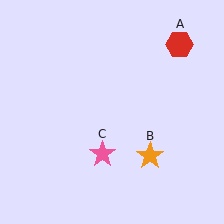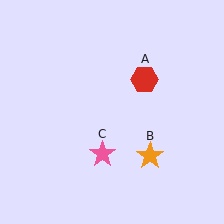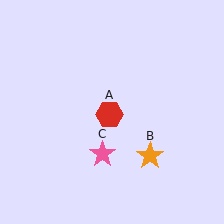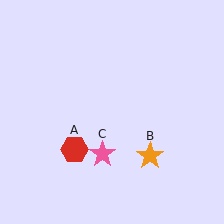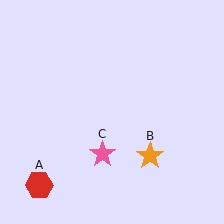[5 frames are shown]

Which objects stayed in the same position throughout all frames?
Orange star (object B) and pink star (object C) remained stationary.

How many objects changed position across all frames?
1 object changed position: red hexagon (object A).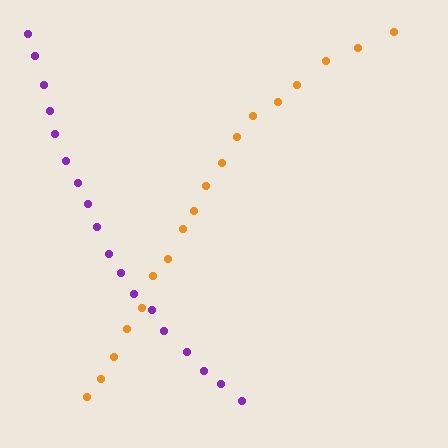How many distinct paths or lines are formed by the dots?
There are 2 distinct paths.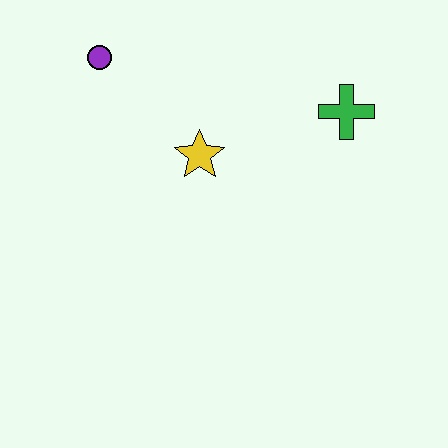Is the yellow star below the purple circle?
Yes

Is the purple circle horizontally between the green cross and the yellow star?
No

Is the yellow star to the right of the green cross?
No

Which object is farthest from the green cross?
The purple circle is farthest from the green cross.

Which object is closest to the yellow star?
The purple circle is closest to the yellow star.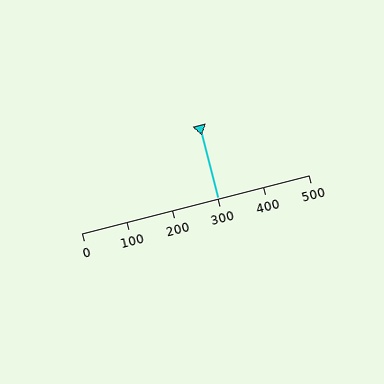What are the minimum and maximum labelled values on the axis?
The axis runs from 0 to 500.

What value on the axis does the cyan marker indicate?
The marker indicates approximately 300.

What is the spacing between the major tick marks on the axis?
The major ticks are spaced 100 apart.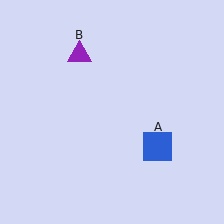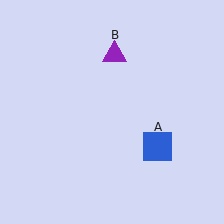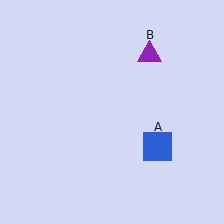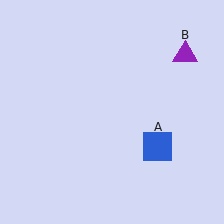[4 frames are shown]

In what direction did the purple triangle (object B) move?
The purple triangle (object B) moved right.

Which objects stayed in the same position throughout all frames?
Blue square (object A) remained stationary.